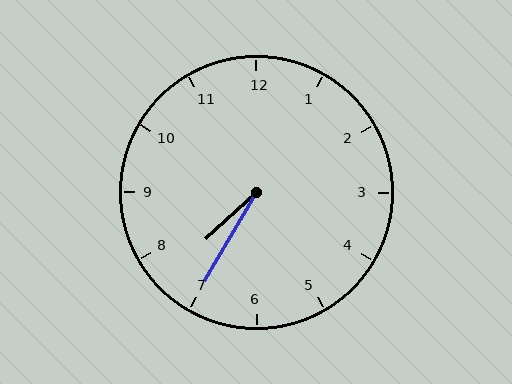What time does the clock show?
7:35.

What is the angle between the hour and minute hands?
Approximately 18 degrees.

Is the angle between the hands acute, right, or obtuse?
It is acute.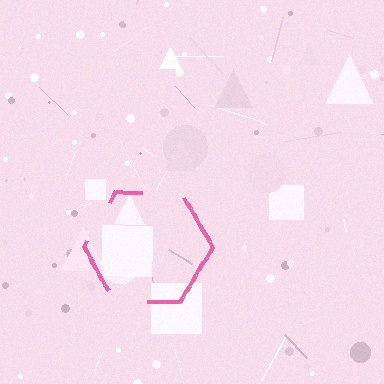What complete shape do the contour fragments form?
The contour fragments form a hexagon.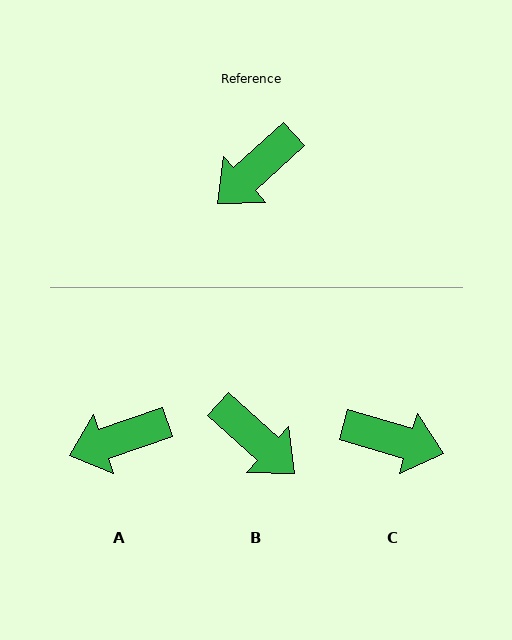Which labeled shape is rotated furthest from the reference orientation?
C, about 121 degrees away.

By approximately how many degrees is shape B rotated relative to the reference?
Approximately 95 degrees counter-clockwise.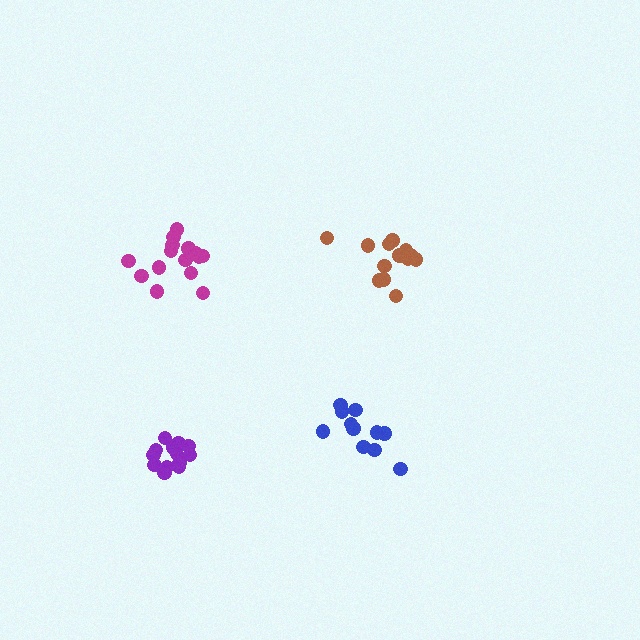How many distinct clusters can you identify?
There are 4 distinct clusters.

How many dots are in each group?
Group 1: 15 dots, Group 2: 14 dots, Group 3: 11 dots, Group 4: 13 dots (53 total).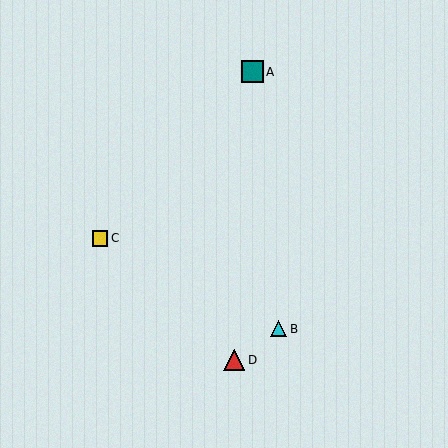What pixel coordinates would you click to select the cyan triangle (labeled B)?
Click at (279, 329) to select the cyan triangle B.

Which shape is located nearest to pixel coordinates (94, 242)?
The yellow square (labeled C) at (100, 238) is nearest to that location.